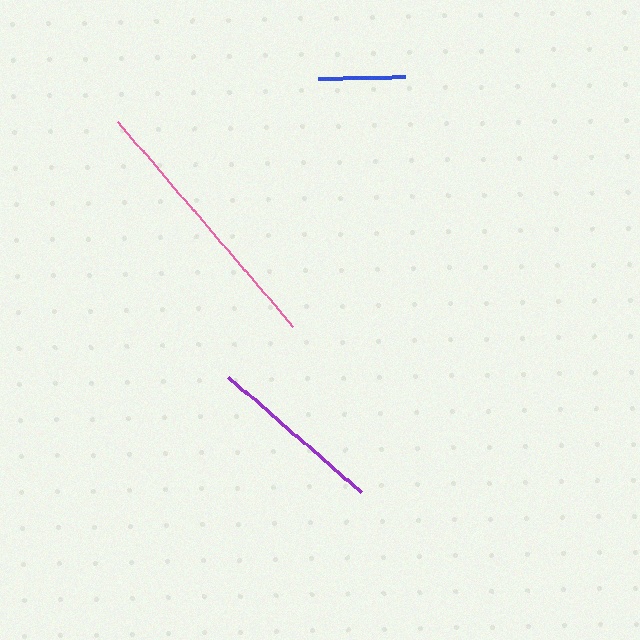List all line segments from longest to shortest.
From longest to shortest: pink, purple, blue.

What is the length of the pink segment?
The pink segment is approximately 270 pixels long.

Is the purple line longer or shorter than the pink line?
The pink line is longer than the purple line.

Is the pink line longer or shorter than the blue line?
The pink line is longer than the blue line.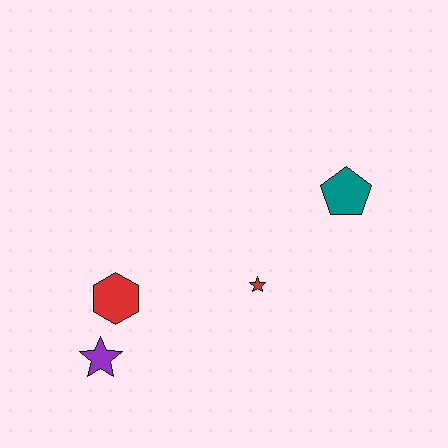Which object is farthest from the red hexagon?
The teal pentagon is farthest from the red hexagon.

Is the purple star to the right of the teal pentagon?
No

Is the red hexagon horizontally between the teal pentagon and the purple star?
Yes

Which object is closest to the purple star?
The red hexagon is closest to the purple star.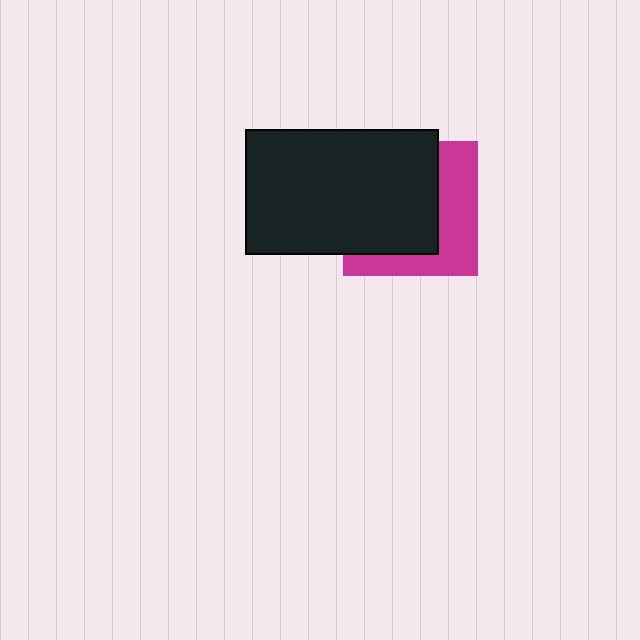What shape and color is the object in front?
The object in front is a black rectangle.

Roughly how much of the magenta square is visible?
A small part of it is visible (roughly 39%).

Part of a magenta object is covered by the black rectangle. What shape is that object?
It is a square.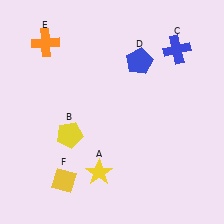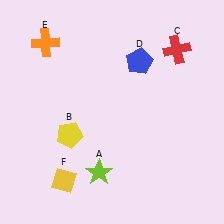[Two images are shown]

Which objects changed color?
A changed from yellow to lime. C changed from blue to red.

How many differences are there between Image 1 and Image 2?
There are 2 differences between the two images.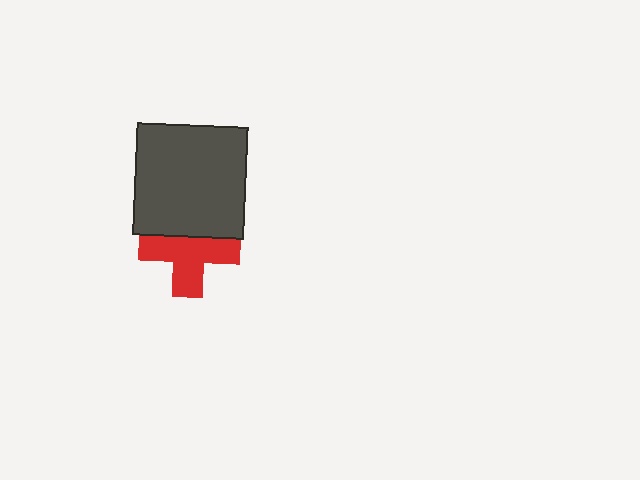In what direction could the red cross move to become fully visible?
The red cross could move down. That would shift it out from behind the dark gray square entirely.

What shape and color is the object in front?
The object in front is a dark gray square.